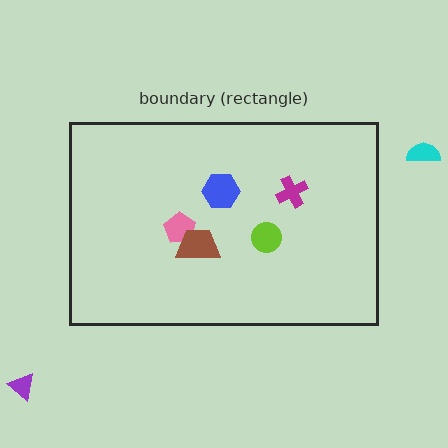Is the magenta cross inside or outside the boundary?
Inside.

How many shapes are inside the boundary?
5 inside, 2 outside.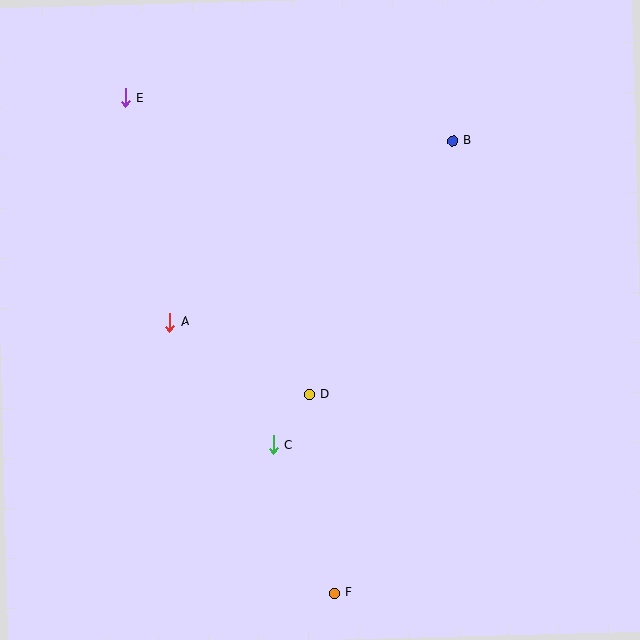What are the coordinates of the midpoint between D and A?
The midpoint between D and A is at (239, 358).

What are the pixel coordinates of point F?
Point F is at (334, 593).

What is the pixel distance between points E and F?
The distance between E and F is 538 pixels.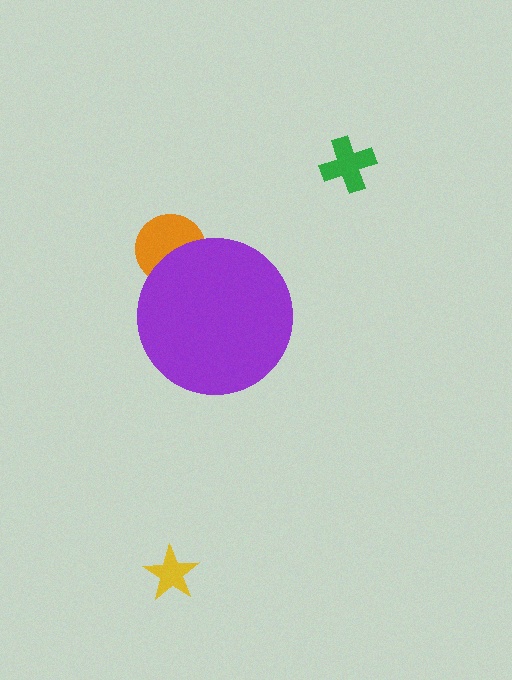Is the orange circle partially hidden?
Yes, the orange circle is partially hidden behind the purple circle.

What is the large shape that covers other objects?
A purple circle.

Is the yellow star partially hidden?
No, the yellow star is fully visible.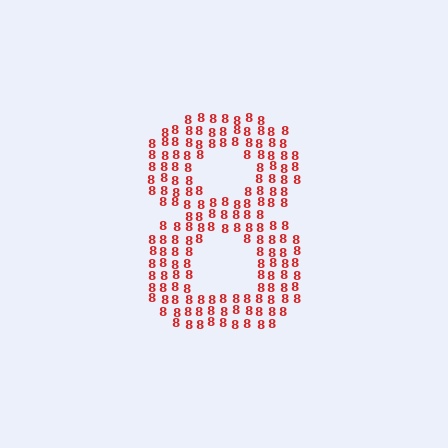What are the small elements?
The small elements are digit 8's.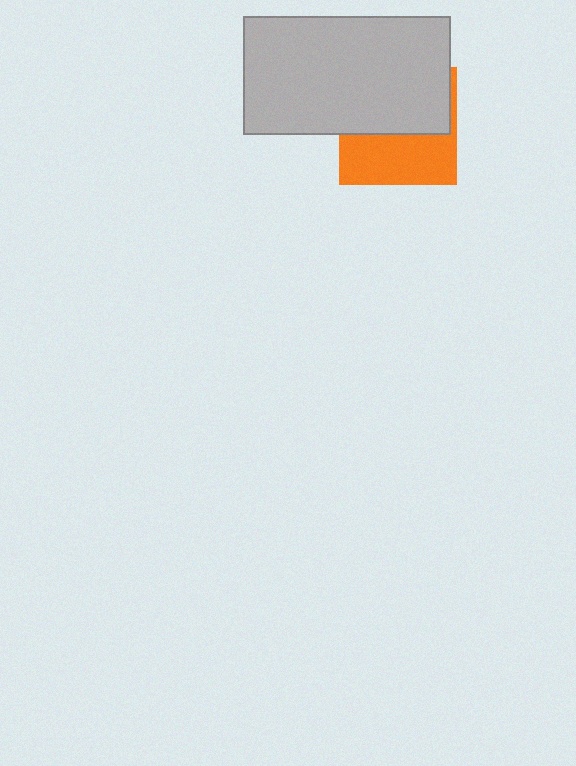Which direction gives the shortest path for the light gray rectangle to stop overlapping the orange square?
Moving up gives the shortest separation.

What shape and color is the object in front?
The object in front is a light gray rectangle.